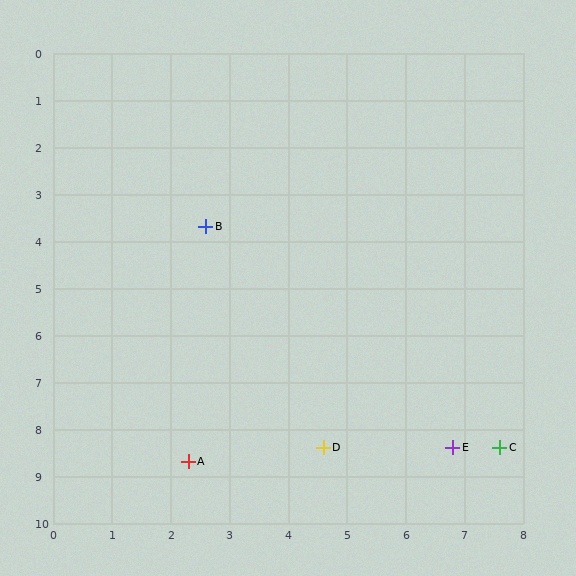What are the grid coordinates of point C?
Point C is at approximately (7.6, 8.4).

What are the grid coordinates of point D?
Point D is at approximately (4.6, 8.4).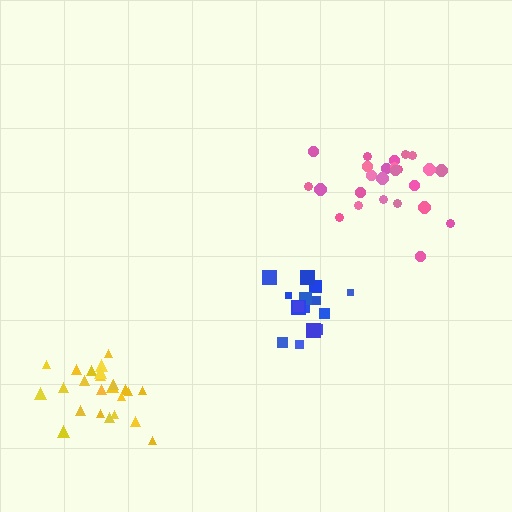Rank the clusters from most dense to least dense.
blue, yellow, pink.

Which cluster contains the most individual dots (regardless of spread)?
Pink (25).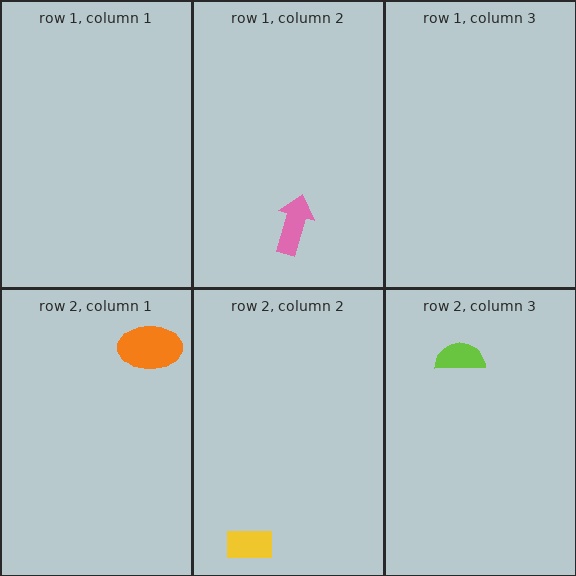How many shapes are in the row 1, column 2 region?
1.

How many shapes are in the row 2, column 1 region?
1.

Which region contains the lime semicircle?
The row 2, column 3 region.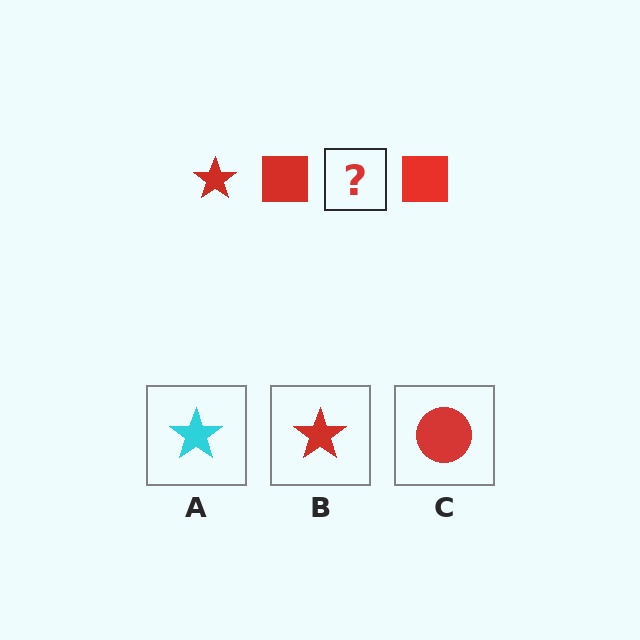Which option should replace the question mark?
Option B.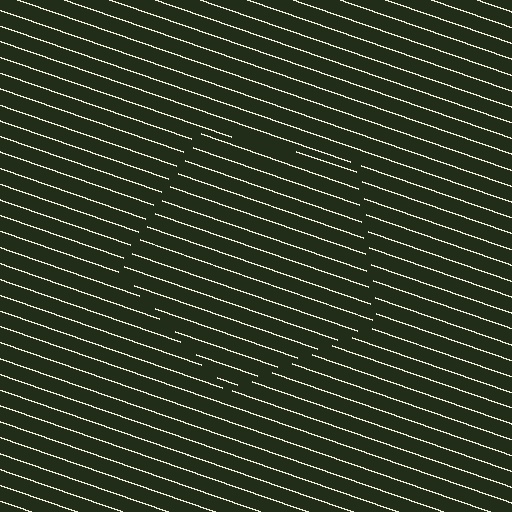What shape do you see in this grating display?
An illusory pentagon. The interior of the shape contains the same grating, shifted by half a period — the contour is defined by the phase discontinuity where line-ends from the inner and outer gratings abut.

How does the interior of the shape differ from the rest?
The interior of the shape contains the same grating, shifted by half a period — the contour is defined by the phase discontinuity where line-ends from the inner and outer gratings abut.